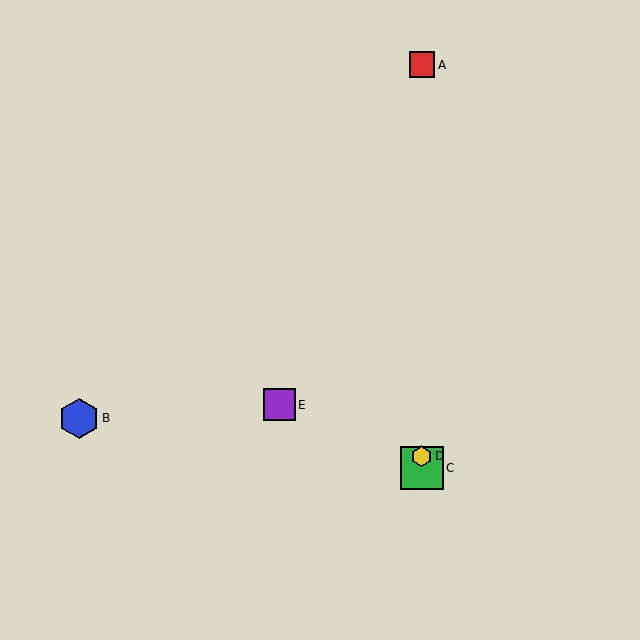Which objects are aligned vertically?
Objects A, C, D are aligned vertically.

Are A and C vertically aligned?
Yes, both are at x≈422.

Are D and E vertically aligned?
No, D is at x≈422 and E is at x≈280.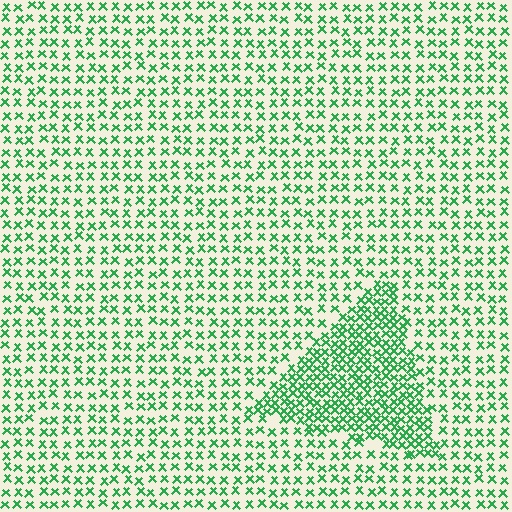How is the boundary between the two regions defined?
The boundary is defined by a change in element density (approximately 2.1x ratio). All elements are the same color, size, and shape.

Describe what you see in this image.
The image contains small green elements arranged at two different densities. A triangle-shaped region is visible where the elements are more densely packed than the surrounding area.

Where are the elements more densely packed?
The elements are more densely packed inside the triangle boundary.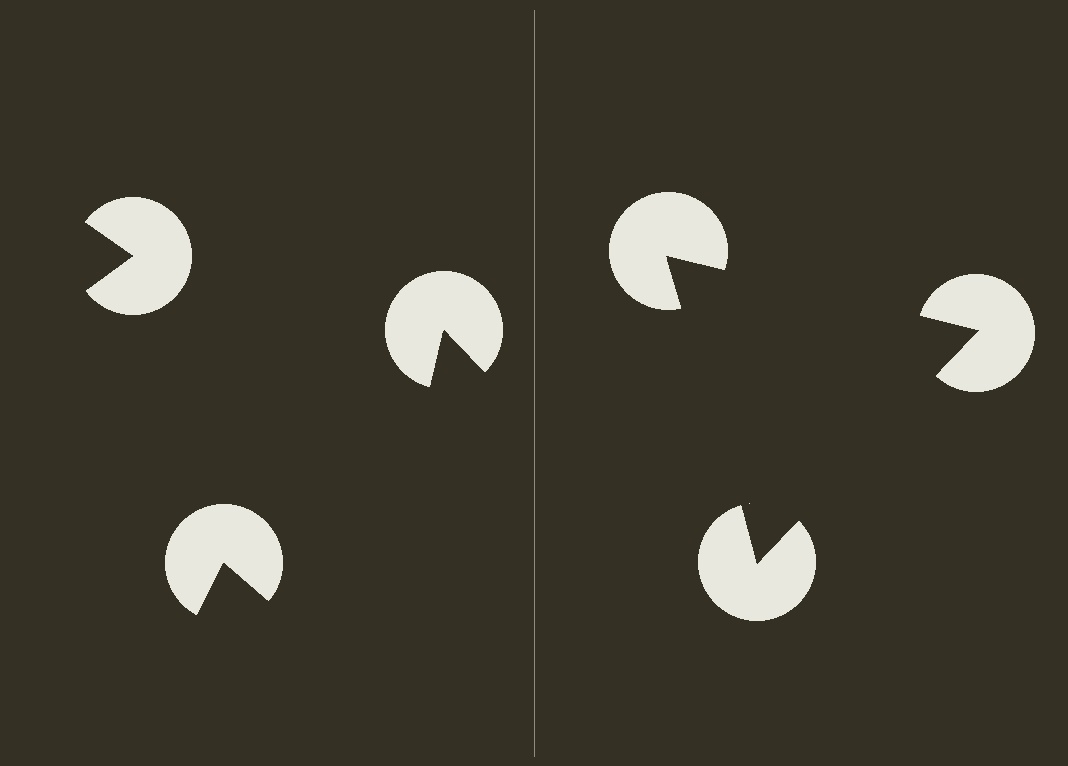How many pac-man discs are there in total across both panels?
6 — 3 on each side.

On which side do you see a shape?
An illusory triangle appears on the right side. On the left side the wedge cuts are rotated, so no coherent shape forms.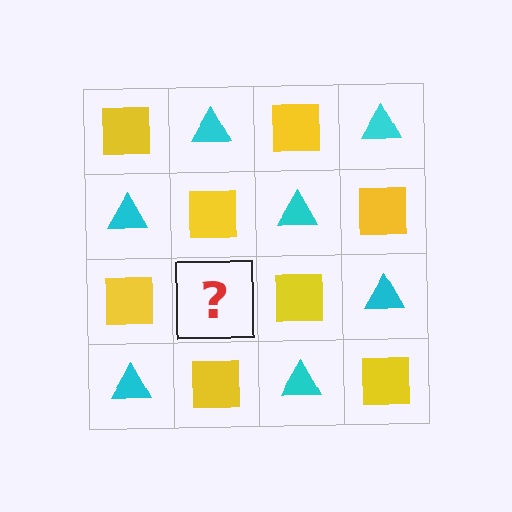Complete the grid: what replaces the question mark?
The question mark should be replaced with a cyan triangle.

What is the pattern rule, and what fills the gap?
The rule is that it alternates yellow square and cyan triangle in a checkerboard pattern. The gap should be filled with a cyan triangle.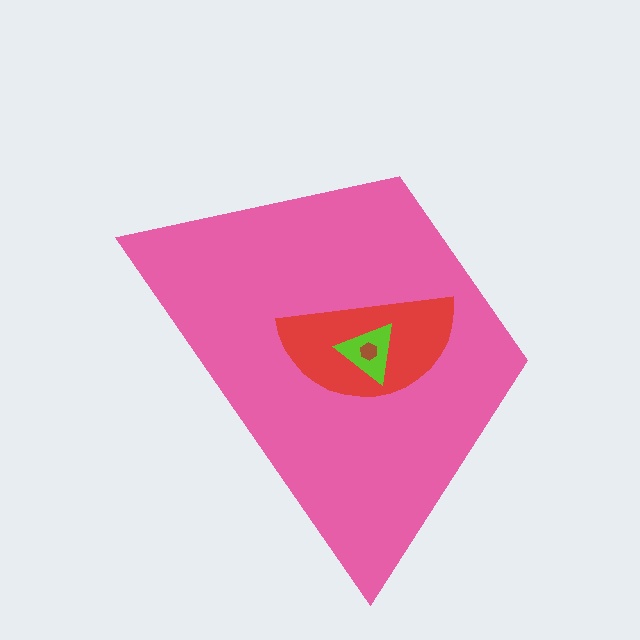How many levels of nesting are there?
4.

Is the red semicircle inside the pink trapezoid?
Yes.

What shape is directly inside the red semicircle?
The lime triangle.